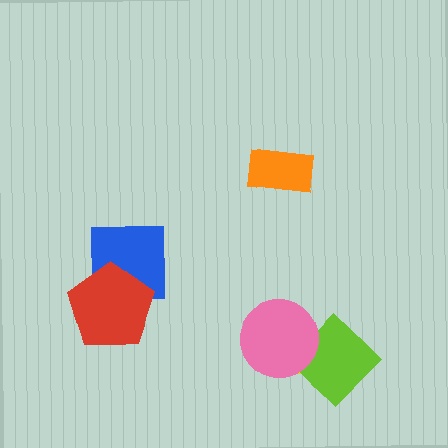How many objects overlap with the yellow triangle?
2 objects overlap with the yellow triangle.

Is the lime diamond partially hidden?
Yes, it is partially covered by another shape.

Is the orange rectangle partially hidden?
No, no other shape covers it.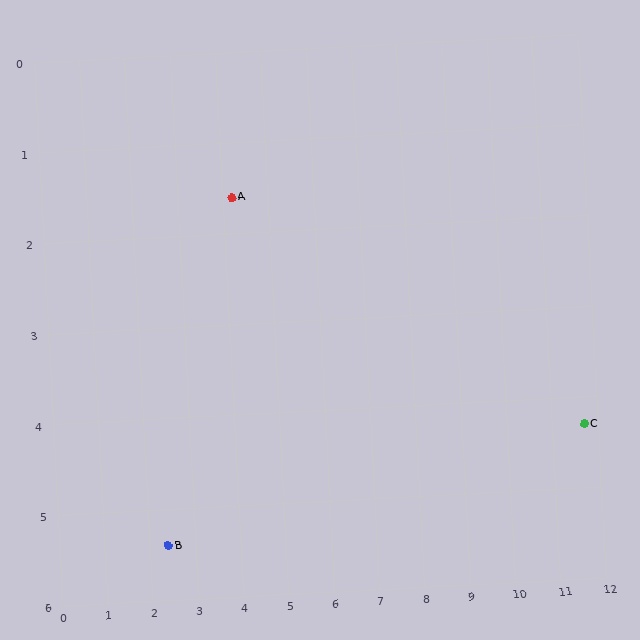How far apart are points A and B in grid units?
Points A and B are about 4.2 grid units apart.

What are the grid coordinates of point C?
Point C is at approximately (11.7, 4.3).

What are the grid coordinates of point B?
Point B is at approximately (2.4, 5.4).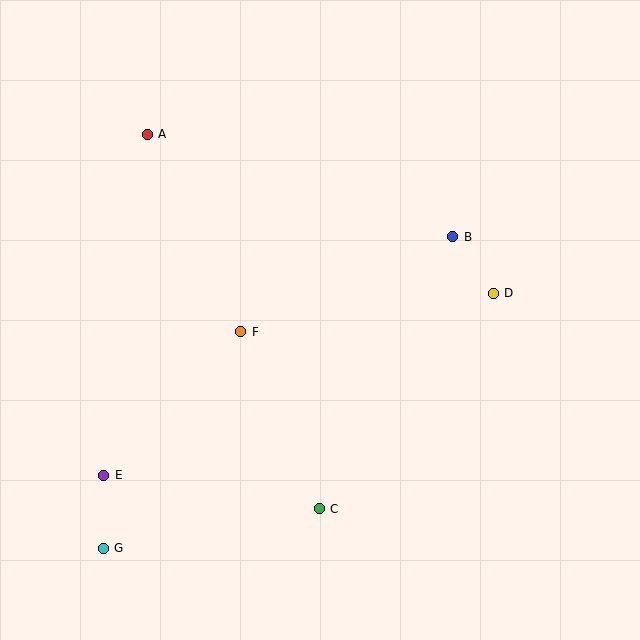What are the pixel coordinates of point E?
Point E is at (104, 475).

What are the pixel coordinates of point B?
Point B is at (453, 237).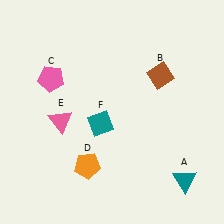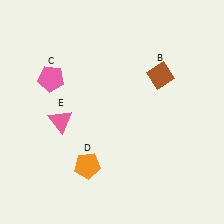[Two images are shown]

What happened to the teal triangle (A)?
The teal triangle (A) was removed in Image 2. It was in the bottom-right area of Image 1.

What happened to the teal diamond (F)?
The teal diamond (F) was removed in Image 2. It was in the bottom-left area of Image 1.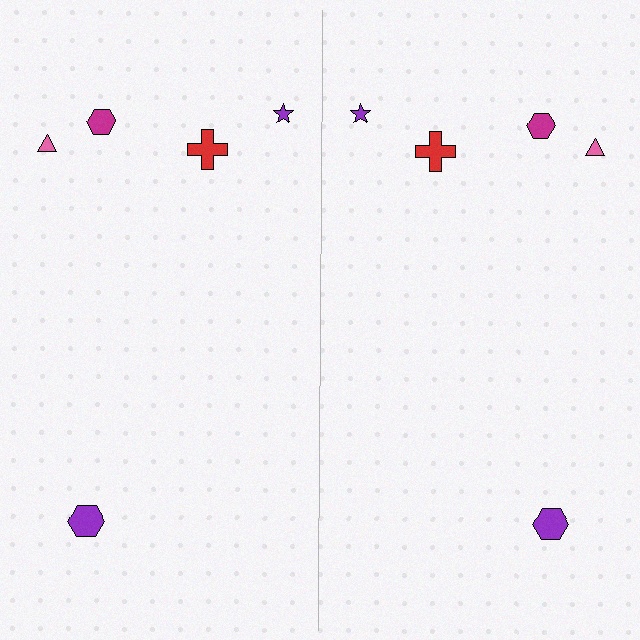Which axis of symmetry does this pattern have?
The pattern has a vertical axis of symmetry running through the center of the image.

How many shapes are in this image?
There are 10 shapes in this image.